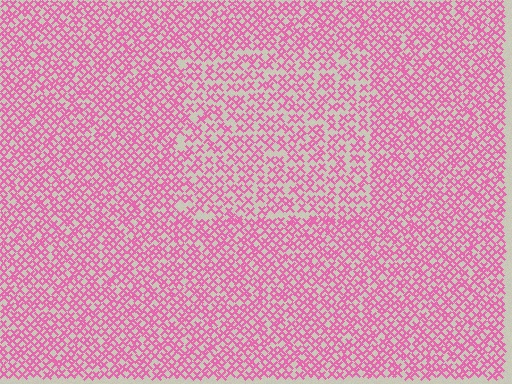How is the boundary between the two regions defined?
The boundary is defined by a change in element density (approximately 1.5x ratio). All elements are the same color, size, and shape.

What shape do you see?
I see a rectangle.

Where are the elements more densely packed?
The elements are more densely packed outside the rectangle boundary.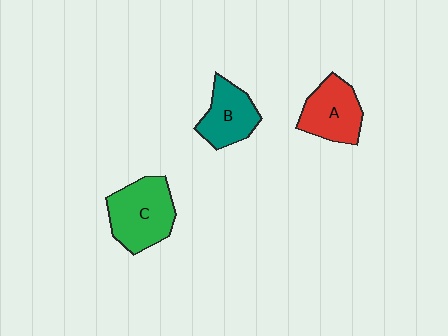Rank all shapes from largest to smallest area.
From largest to smallest: C (green), A (red), B (teal).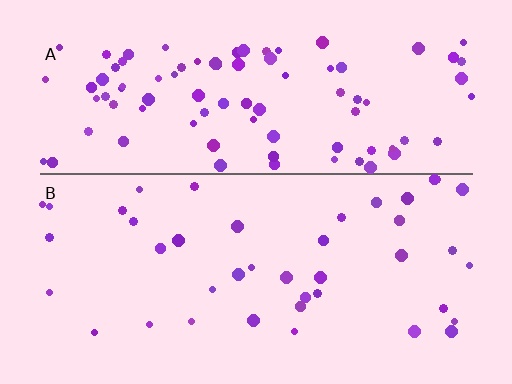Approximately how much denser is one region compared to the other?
Approximately 2.1× — region A over region B.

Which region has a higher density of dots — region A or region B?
A (the top).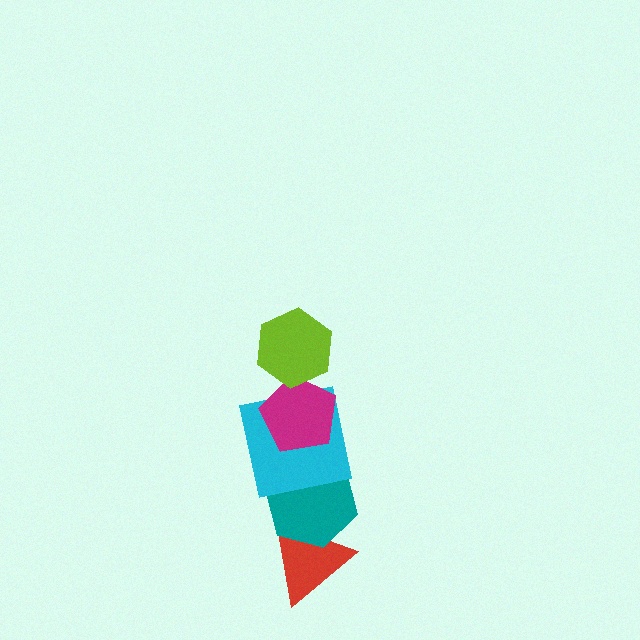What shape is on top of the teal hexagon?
The cyan square is on top of the teal hexagon.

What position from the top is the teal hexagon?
The teal hexagon is 4th from the top.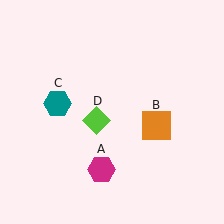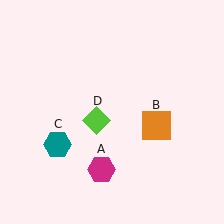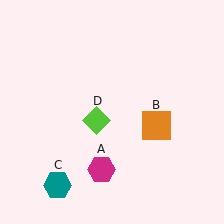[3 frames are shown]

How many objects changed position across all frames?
1 object changed position: teal hexagon (object C).